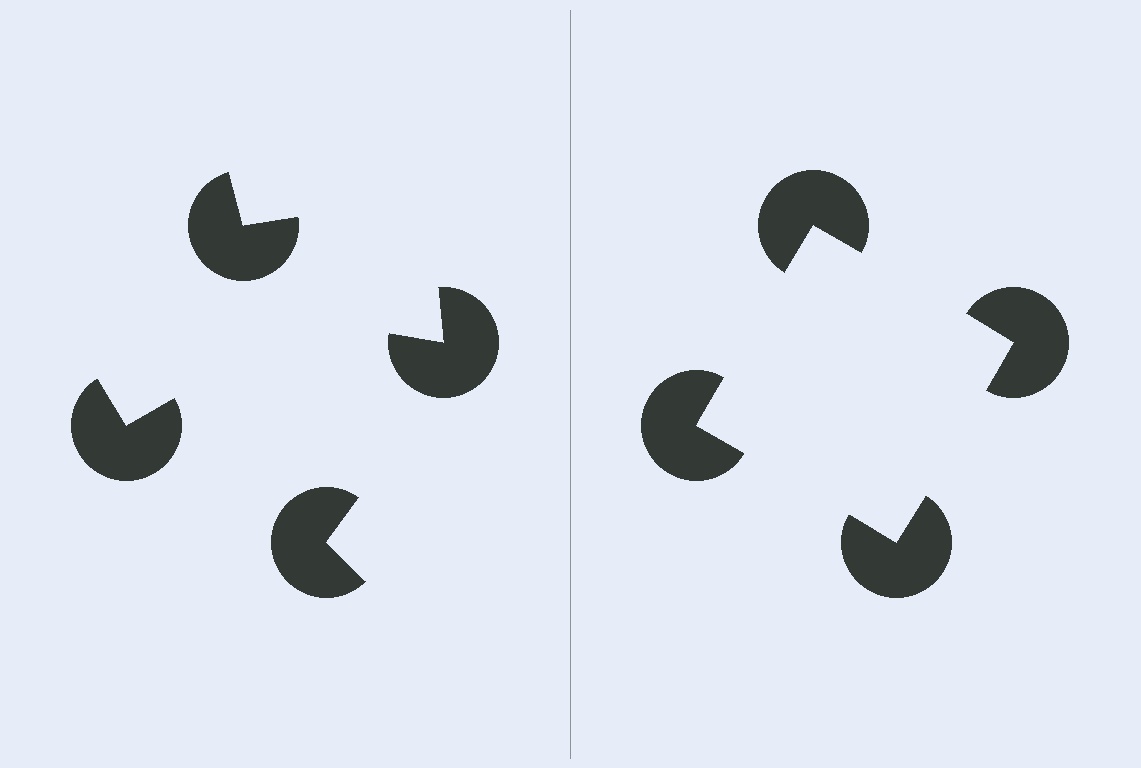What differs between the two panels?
The pac-man discs are positioned identically on both sides; only the wedge orientations differ. On the right they align to a square; on the left they are misaligned.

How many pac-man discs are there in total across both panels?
8 — 4 on each side.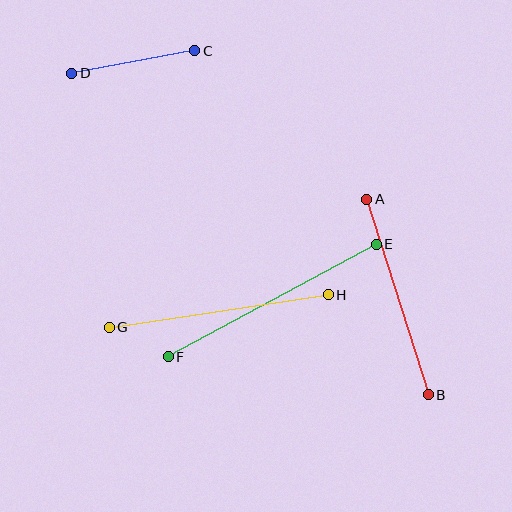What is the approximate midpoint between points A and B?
The midpoint is at approximately (397, 297) pixels.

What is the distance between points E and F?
The distance is approximately 237 pixels.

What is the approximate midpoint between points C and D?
The midpoint is at approximately (133, 62) pixels.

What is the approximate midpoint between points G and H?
The midpoint is at approximately (219, 311) pixels.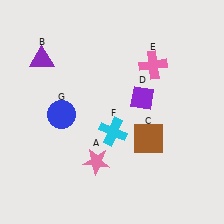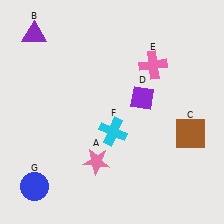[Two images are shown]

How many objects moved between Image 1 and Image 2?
3 objects moved between the two images.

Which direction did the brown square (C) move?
The brown square (C) moved right.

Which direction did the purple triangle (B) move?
The purple triangle (B) moved up.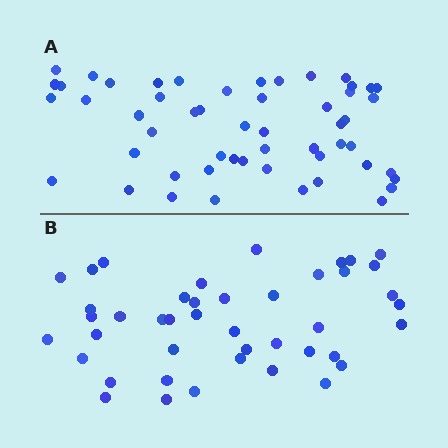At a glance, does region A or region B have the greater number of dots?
Region A (the top region) has more dots.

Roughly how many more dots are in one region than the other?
Region A has roughly 10 or so more dots than region B.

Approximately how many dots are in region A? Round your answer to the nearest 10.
About 50 dots. (The exact count is 53, which rounds to 50.)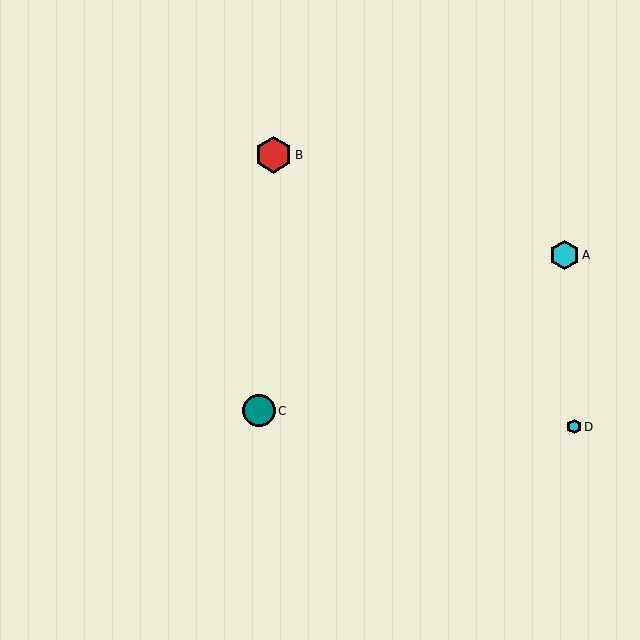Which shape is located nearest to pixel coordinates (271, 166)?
The red hexagon (labeled B) at (273, 155) is nearest to that location.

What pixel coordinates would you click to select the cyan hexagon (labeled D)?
Click at (574, 427) to select the cyan hexagon D.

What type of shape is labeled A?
Shape A is a cyan hexagon.